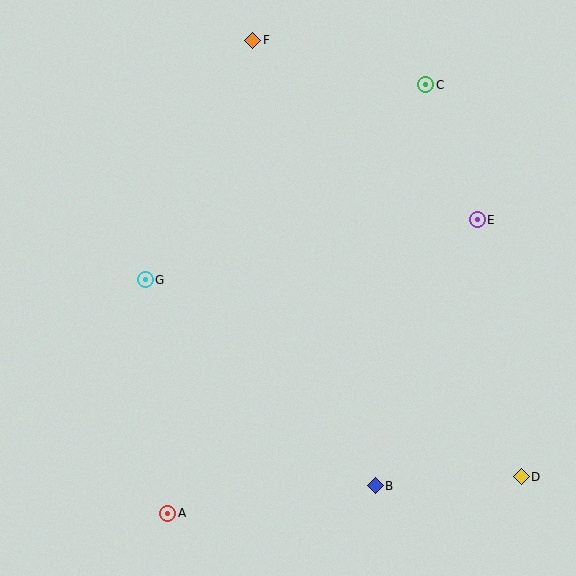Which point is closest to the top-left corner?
Point F is closest to the top-left corner.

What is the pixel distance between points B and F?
The distance between B and F is 462 pixels.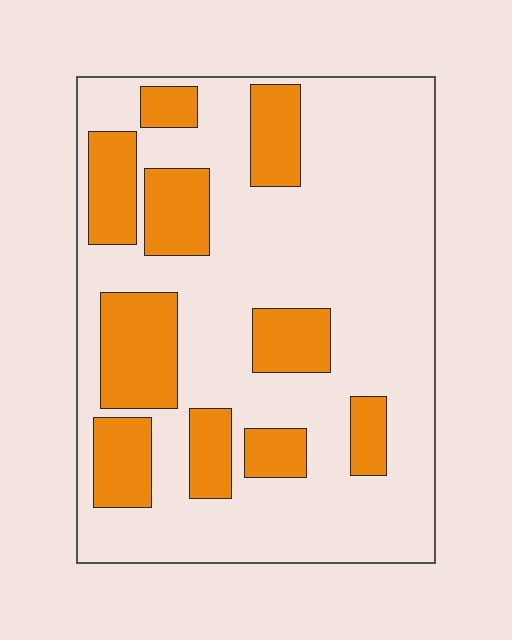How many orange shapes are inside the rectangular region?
10.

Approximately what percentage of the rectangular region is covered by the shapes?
Approximately 30%.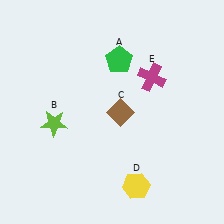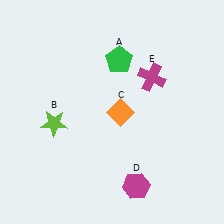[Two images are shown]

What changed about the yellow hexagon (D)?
In Image 1, D is yellow. In Image 2, it changed to magenta.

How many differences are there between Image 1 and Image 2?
There are 2 differences between the two images.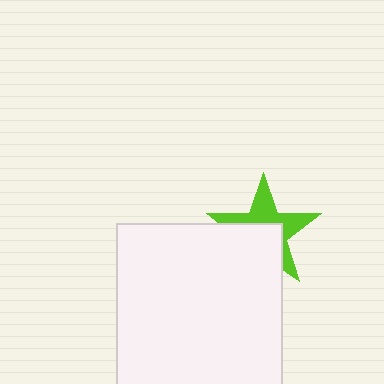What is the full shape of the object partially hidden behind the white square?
The partially hidden object is a lime star.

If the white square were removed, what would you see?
You would see the complete lime star.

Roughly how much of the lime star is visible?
About half of it is visible (roughly 51%).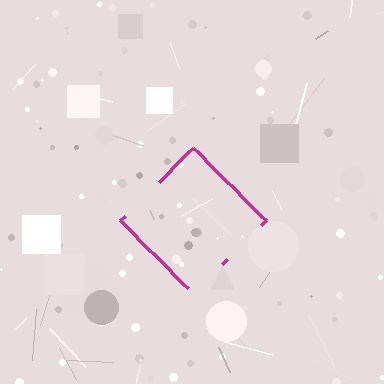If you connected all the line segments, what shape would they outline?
They would outline a diamond.